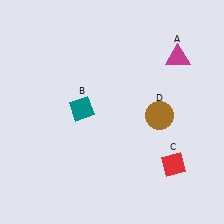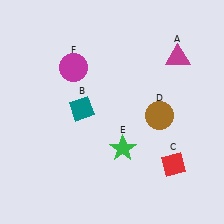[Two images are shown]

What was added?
A green star (E), a magenta circle (F) were added in Image 2.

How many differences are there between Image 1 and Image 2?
There are 2 differences between the two images.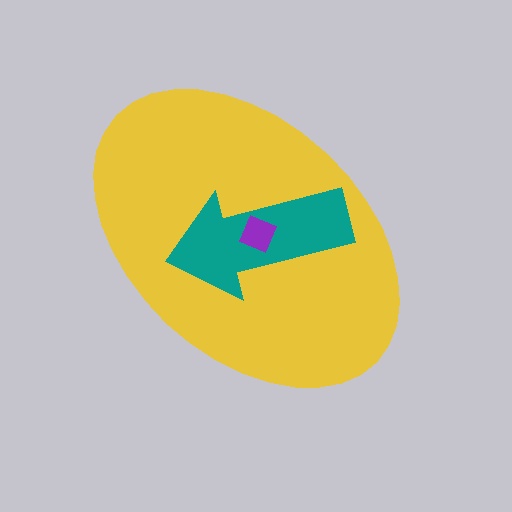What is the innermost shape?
The purple square.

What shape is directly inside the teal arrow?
The purple square.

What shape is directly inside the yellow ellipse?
The teal arrow.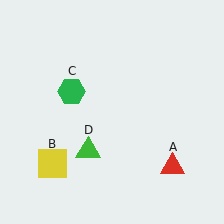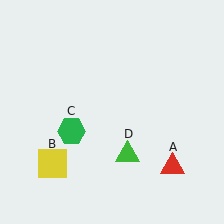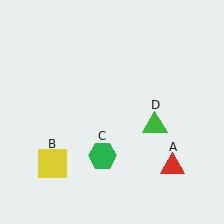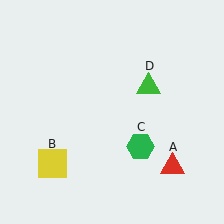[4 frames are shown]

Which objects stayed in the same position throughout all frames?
Red triangle (object A) and yellow square (object B) remained stationary.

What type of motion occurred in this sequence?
The green hexagon (object C), green triangle (object D) rotated counterclockwise around the center of the scene.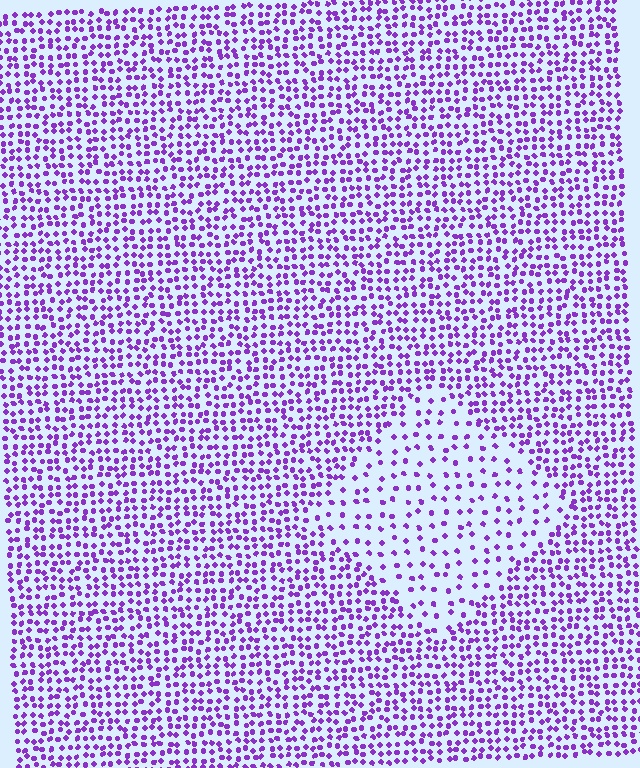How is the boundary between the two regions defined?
The boundary is defined by a change in element density (approximately 2.3x ratio). All elements are the same color, size, and shape.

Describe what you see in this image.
The image contains small purple elements arranged at two different densities. A diamond-shaped region is visible where the elements are less densely packed than the surrounding area.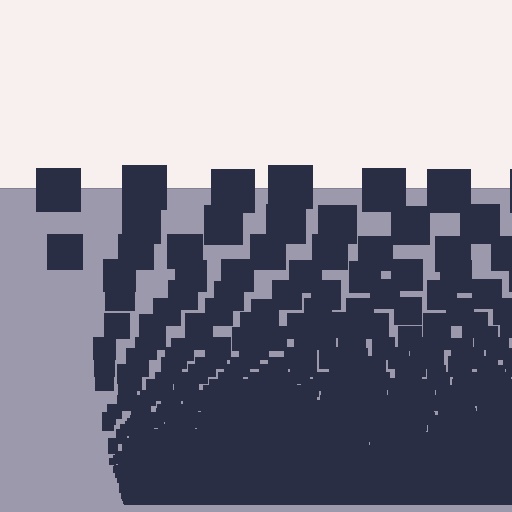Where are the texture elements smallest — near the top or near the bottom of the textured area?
Near the bottom.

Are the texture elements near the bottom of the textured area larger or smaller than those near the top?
Smaller. The gradient is inverted — elements near the bottom are smaller and denser.